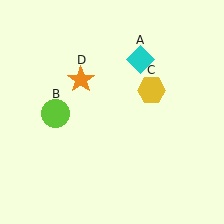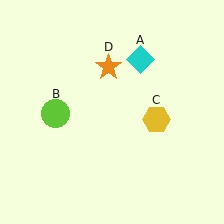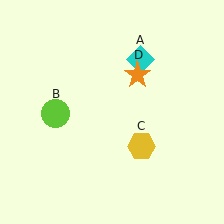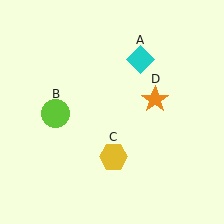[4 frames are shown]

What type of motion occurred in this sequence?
The yellow hexagon (object C), orange star (object D) rotated clockwise around the center of the scene.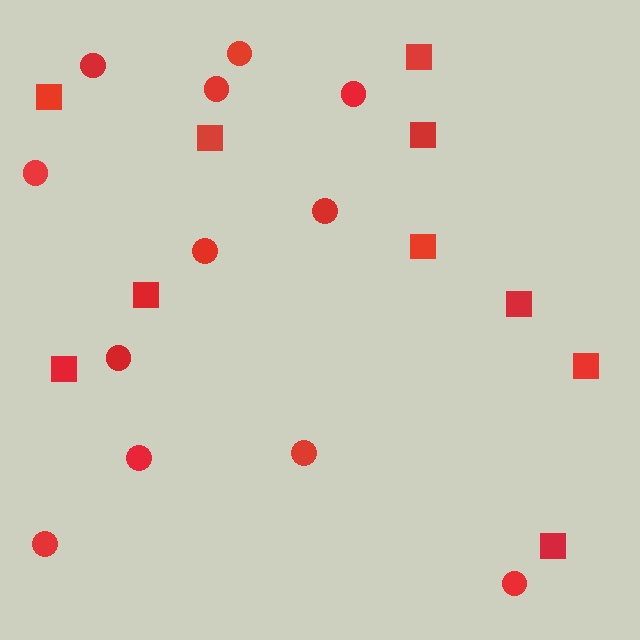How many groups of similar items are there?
There are 2 groups: one group of circles (12) and one group of squares (10).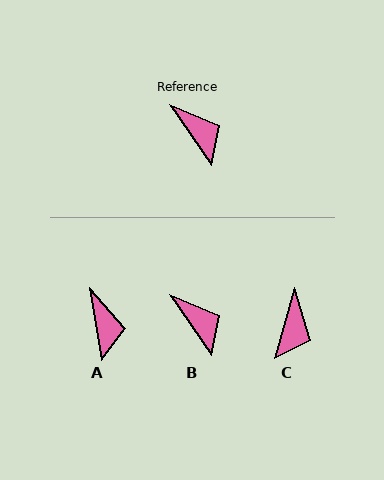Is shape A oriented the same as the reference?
No, it is off by about 26 degrees.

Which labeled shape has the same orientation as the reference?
B.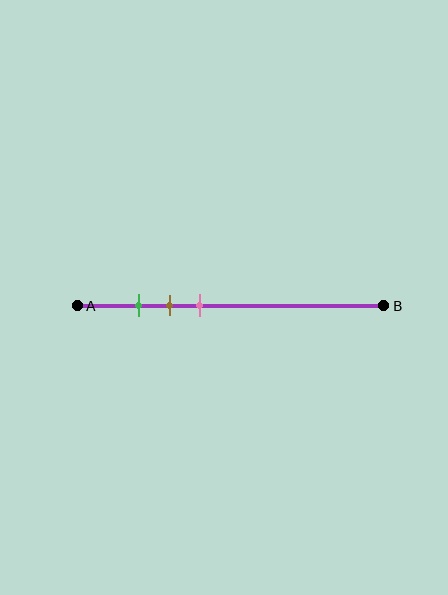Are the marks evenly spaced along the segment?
Yes, the marks are approximately evenly spaced.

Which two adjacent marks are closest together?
The green and brown marks are the closest adjacent pair.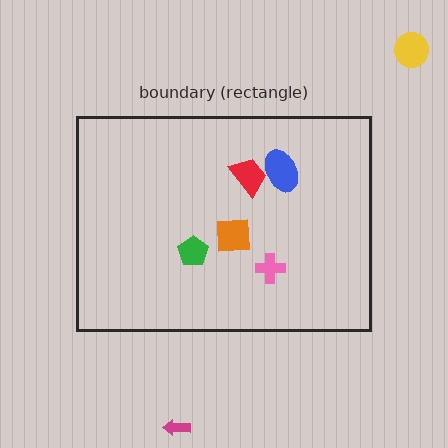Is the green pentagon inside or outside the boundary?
Inside.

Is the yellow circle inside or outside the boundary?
Outside.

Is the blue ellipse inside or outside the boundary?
Inside.